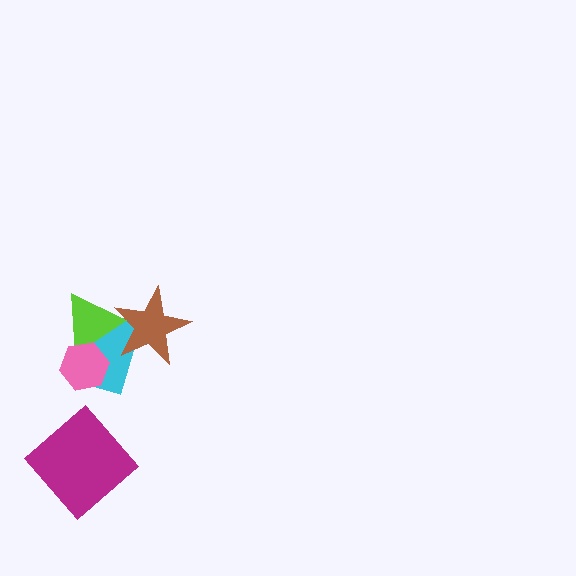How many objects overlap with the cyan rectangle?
3 objects overlap with the cyan rectangle.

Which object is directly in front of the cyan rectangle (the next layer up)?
The brown star is directly in front of the cyan rectangle.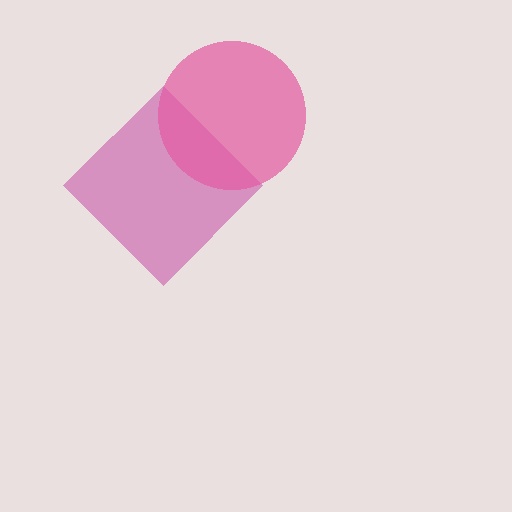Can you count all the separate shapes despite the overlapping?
Yes, there are 2 separate shapes.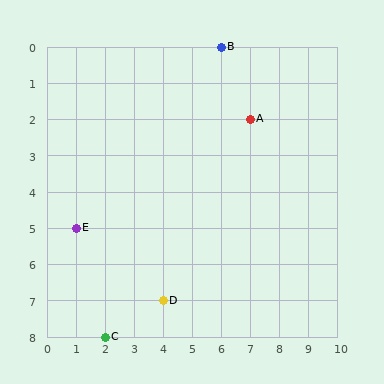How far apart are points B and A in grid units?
Points B and A are 1 column and 2 rows apart (about 2.2 grid units diagonally).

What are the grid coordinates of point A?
Point A is at grid coordinates (7, 2).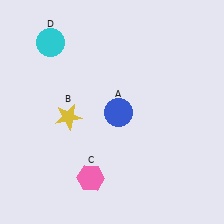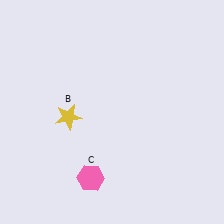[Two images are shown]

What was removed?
The cyan circle (D), the blue circle (A) were removed in Image 2.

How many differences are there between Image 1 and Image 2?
There are 2 differences between the two images.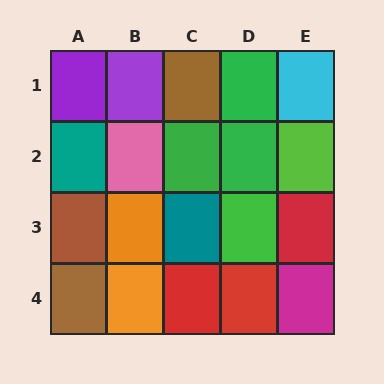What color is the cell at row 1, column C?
Brown.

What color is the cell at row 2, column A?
Teal.